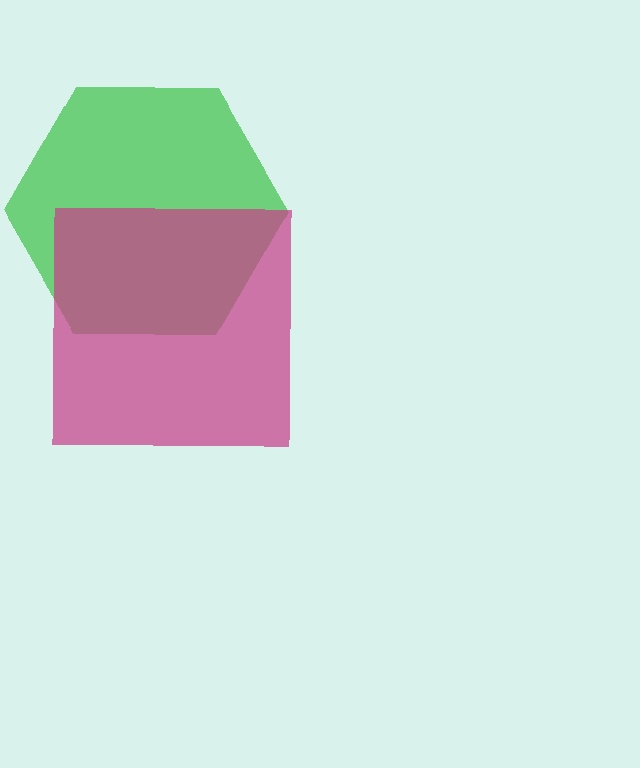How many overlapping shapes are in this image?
There are 2 overlapping shapes in the image.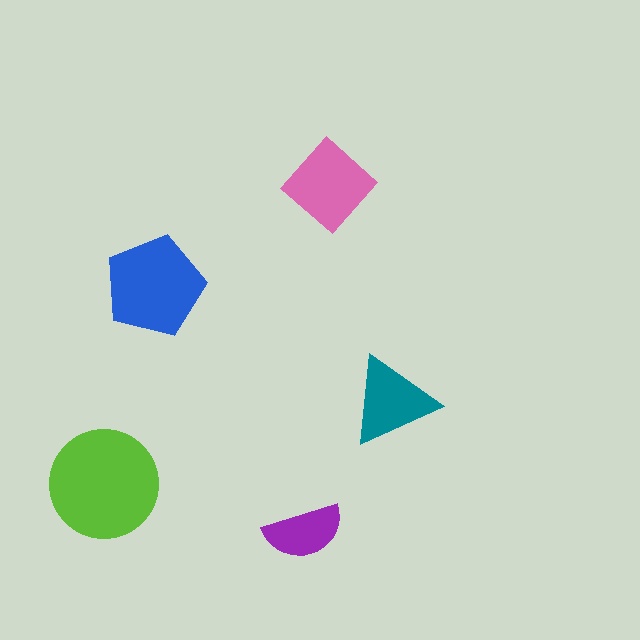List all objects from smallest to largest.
The purple semicircle, the teal triangle, the pink diamond, the blue pentagon, the lime circle.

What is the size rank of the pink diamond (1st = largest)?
3rd.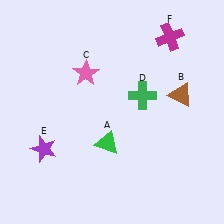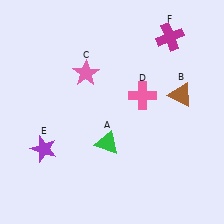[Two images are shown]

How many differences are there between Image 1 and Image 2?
There is 1 difference between the two images.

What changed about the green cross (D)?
In Image 1, D is green. In Image 2, it changed to pink.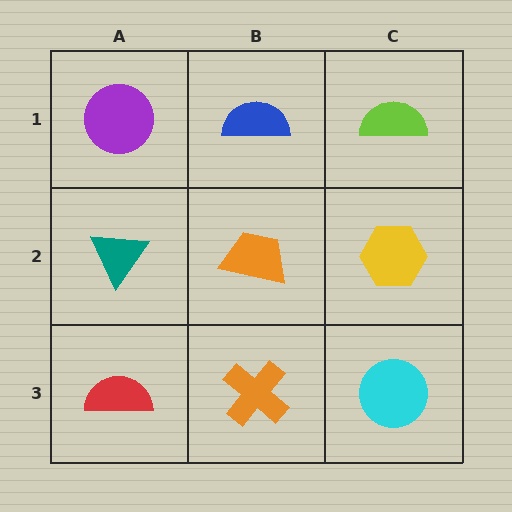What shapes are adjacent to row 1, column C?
A yellow hexagon (row 2, column C), a blue semicircle (row 1, column B).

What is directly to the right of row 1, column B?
A lime semicircle.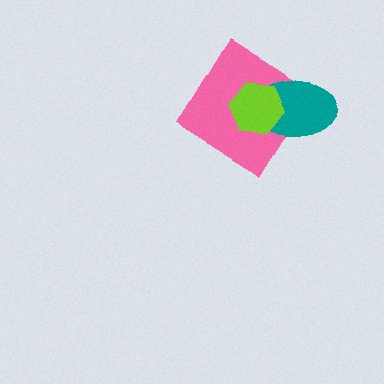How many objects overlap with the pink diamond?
2 objects overlap with the pink diamond.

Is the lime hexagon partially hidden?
No, no other shape covers it.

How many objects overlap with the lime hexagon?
2 objects overlap with the lime hexagon.